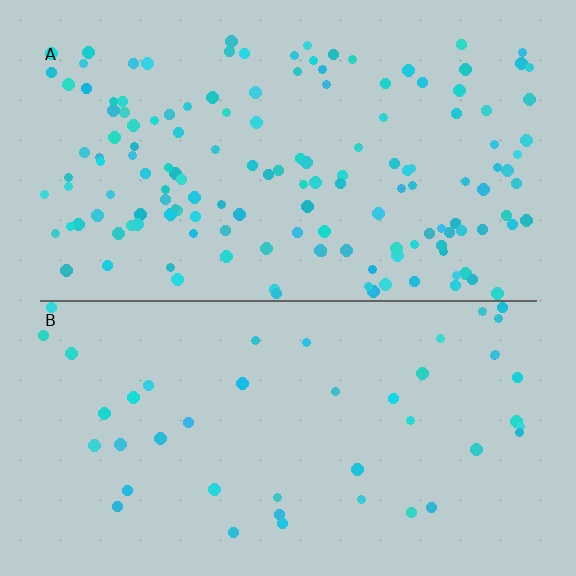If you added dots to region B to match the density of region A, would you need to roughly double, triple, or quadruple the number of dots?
Approximately triple.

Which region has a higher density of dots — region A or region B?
A (the top).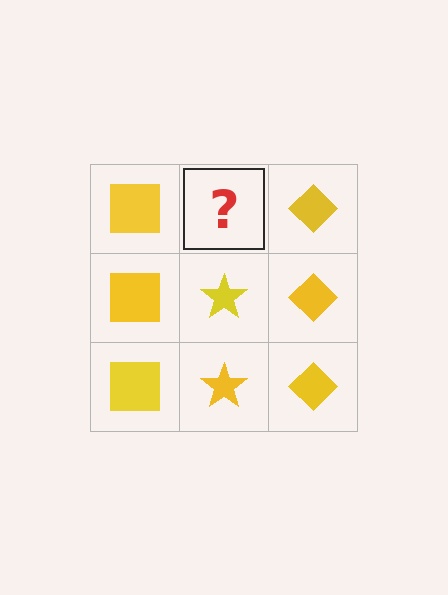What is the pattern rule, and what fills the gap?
The rule is that each column has a consistent shape. The gap should be filled with a yellow star.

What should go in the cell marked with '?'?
The missing cell should contain a yellow star.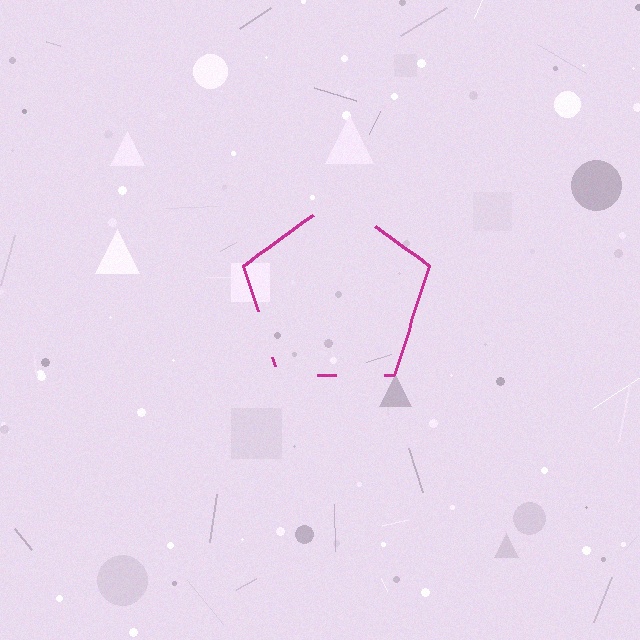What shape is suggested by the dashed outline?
The dashed outline suggests a pentagon.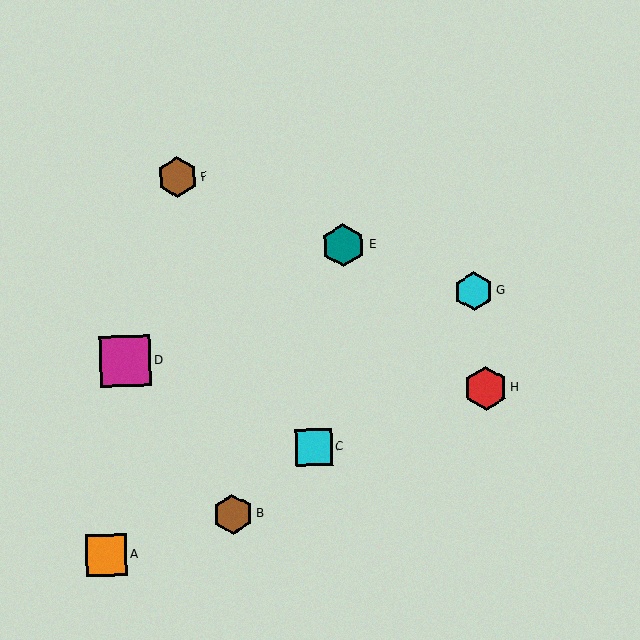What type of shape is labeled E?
Shape E is a teal hexagon.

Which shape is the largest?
The magenta square (labeled D) is the largest.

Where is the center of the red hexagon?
The center of the red hexagon is at (486, 388).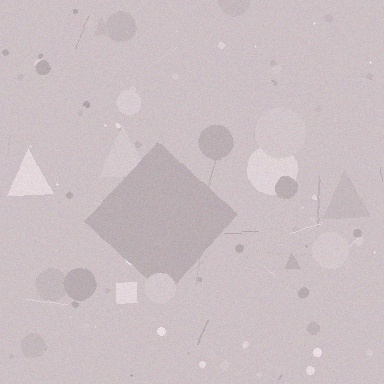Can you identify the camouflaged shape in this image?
The camouflaged shape is a diamond.